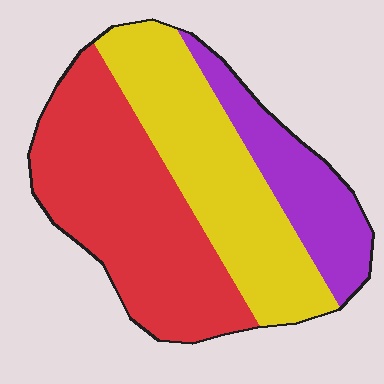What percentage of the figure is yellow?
Yellow covers roughly 35% of the figure.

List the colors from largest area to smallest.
From largest to smallest: red, yellow, purple.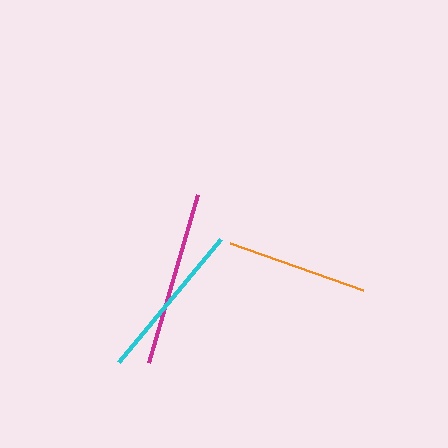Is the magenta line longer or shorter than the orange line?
The magenta line is longer than the orange line.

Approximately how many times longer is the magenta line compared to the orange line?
The magenta line is approximately 1.2 times the length of the orange line.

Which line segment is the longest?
The magenta line is the longest at approximately 175 pixels.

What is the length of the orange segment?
The orange segment is approximately 141 pixels long.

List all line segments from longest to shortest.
From longest to shortest: magenta, cyan, orange.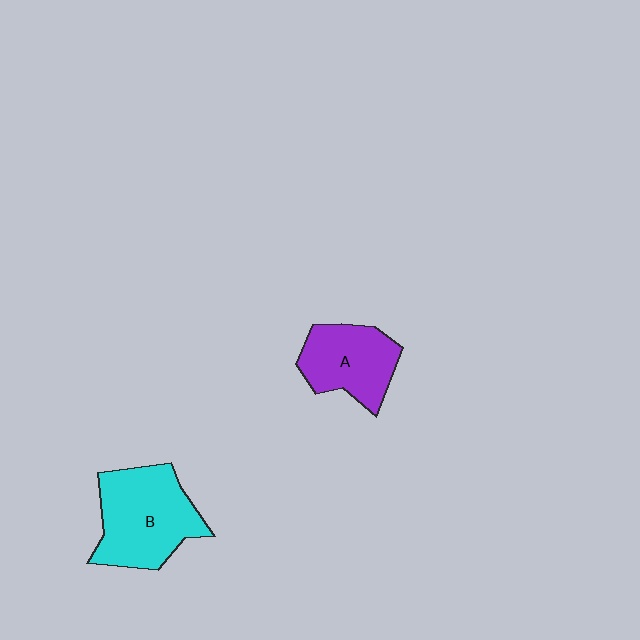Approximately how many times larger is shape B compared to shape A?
Approximately 1.4 times.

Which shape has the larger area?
Shape B (cyan).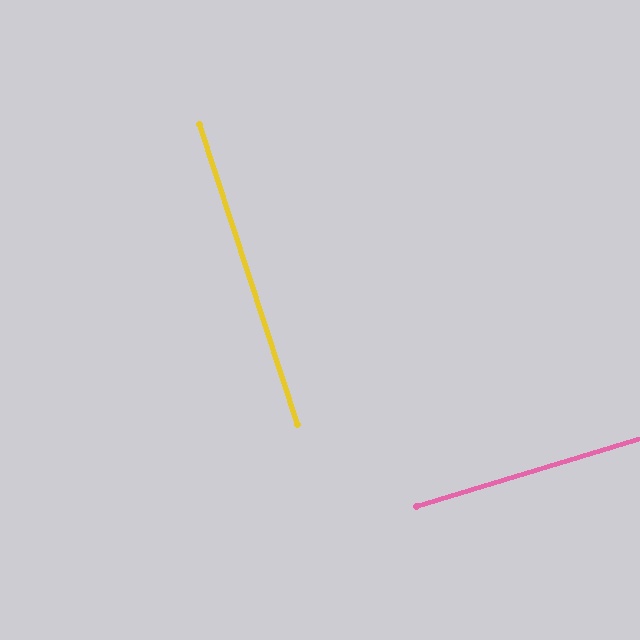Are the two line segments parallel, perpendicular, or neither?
Perpendicular — they meet at approximately 89°.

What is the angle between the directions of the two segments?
Approximately 89 degrees.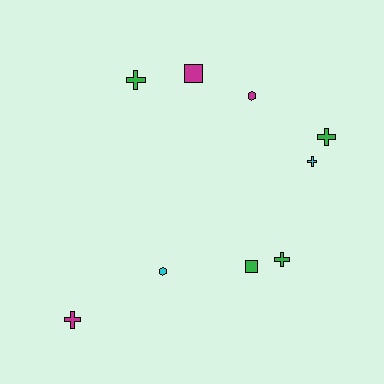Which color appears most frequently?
Green, with 4 objects.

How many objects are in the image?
There are 9 objects.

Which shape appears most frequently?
Cross, with 5 objects.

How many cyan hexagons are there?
There is 1 cyan hexagon.